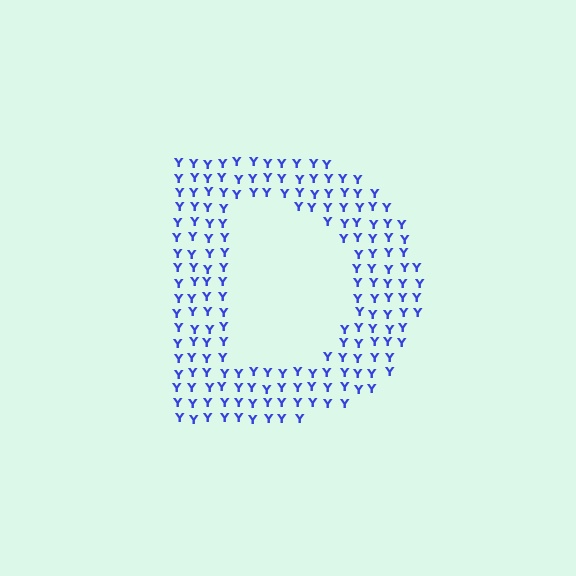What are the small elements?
The small elements are letter Y's.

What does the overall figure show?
The overall figure shows the letter D.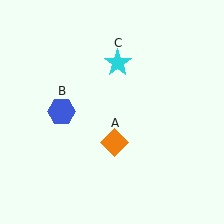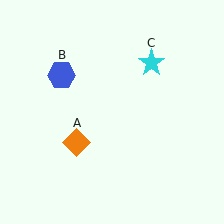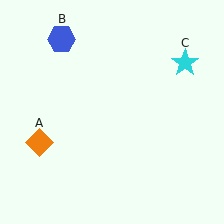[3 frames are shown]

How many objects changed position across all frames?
3 objects changed position: orange diamond (object A), blue hexagon (object B), cyan star (object C).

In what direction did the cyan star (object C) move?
The cyan star (object C) moved right.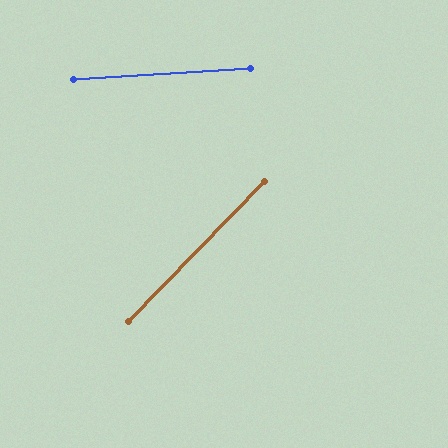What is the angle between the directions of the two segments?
Approximately 42 degrees.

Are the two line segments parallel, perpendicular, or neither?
Neither parallel nor perpendicular — they differ by about 42°.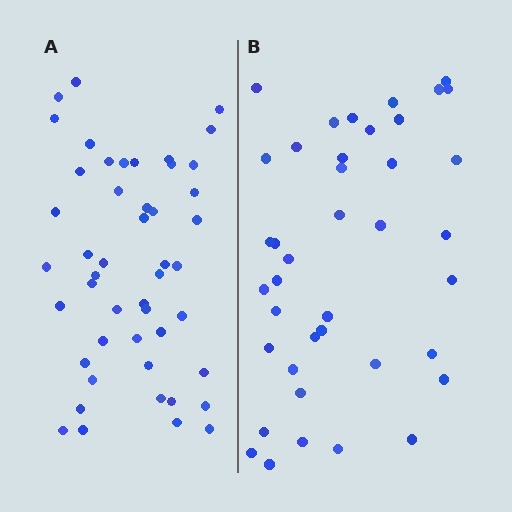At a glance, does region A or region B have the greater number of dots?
Region A (the left region) has more dots.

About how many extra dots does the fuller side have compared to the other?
Region A has roughly 8 or so more dots than region B.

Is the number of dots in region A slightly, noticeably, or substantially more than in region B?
Region A has only slightly more — the two regions are fairly close. The ratio is roughly 1.2 to 1.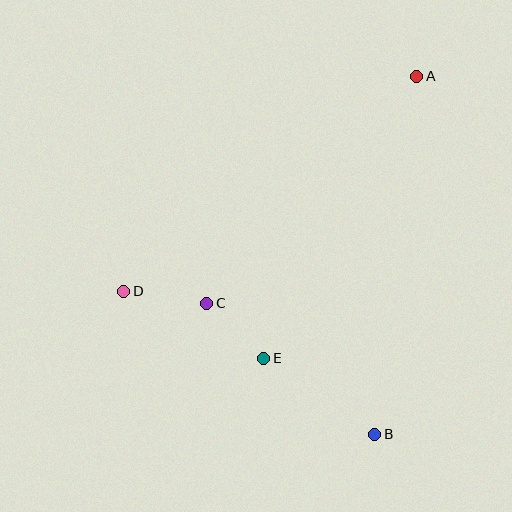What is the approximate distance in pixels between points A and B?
The distance between A and B is approximately 360 pixels.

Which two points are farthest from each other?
Points A and D are farthest from each other.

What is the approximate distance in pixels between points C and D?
The distance between C and D is approximately 84 pixels.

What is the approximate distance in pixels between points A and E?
The distance between A and E is approximately 320 pixels.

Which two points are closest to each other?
Points C and E are closest to each other.